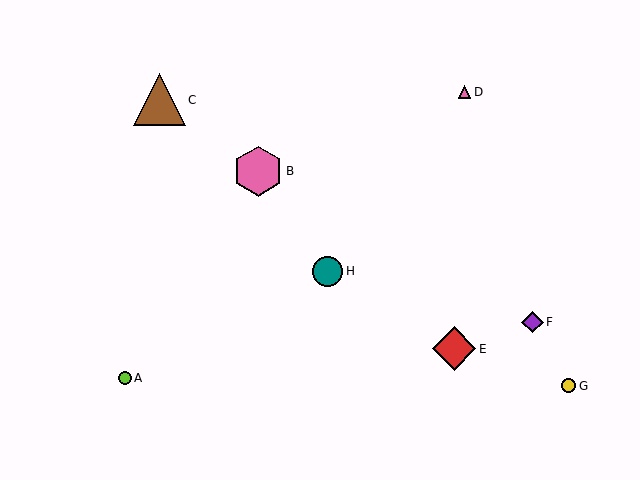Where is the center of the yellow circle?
The center of the yellow circle is at (569, 386).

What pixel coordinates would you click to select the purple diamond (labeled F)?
Click at (532, 322) to select the purple diamond F.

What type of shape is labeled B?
Shape B is a pink hexagon.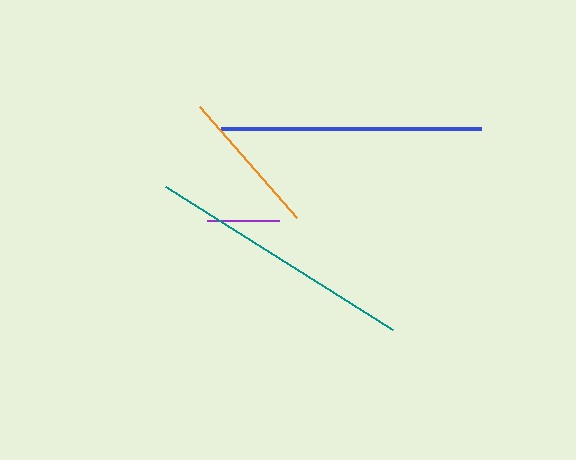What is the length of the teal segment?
The teal segment is approximately 269 pixels long.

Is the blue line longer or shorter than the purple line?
The blue line is longer than the purple line.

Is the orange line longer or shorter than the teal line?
The teal line is longer than the orange line.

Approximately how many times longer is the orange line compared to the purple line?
The orange line is approximately 2.0 times the length of the purple line.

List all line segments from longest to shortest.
From longest to shortest: teal, blue, orange, purple.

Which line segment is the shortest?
The purple line is the shortest at approximately 72 pixels.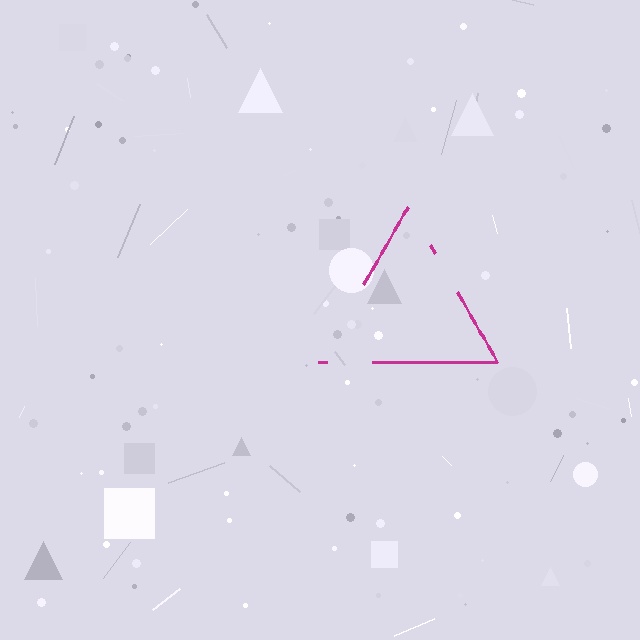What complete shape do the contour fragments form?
The contour fragments form a triangle.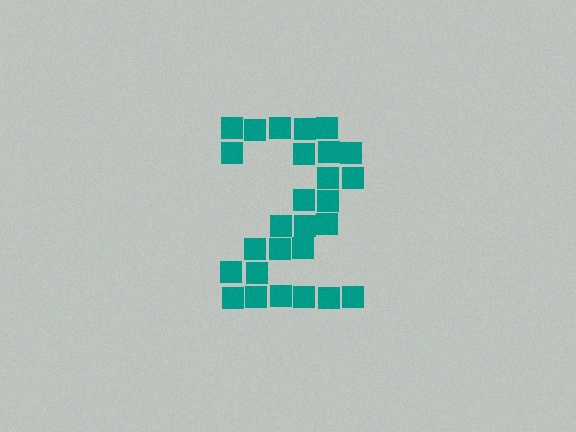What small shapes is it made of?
It is made of small squares.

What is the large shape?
The large shape is the digit 2.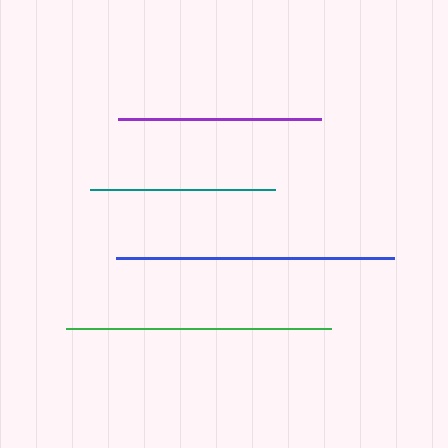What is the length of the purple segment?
The purple segment is approximately 202 pixels long.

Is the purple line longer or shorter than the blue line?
The blue line is longer than the purple line.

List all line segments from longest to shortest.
From longest to shortest: blue, green, purple, teal.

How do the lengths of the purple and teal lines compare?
The purple and teal lines are approximately the same length.